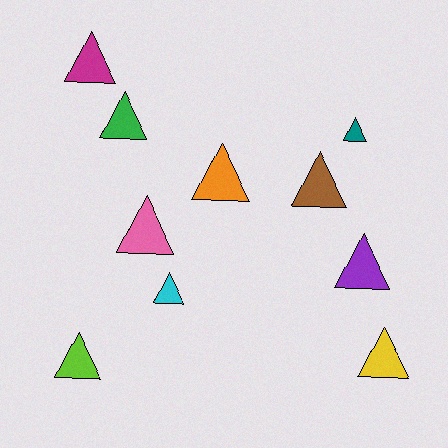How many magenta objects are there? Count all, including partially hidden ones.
There is 1 magenta object.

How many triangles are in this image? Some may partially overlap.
There are 10 triangles.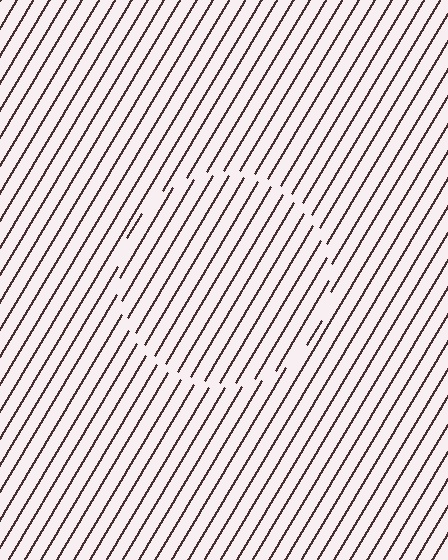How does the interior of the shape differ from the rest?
The interior of the shape contains the same grating, shifted by half a period — the contour is defined by the phase discontinuity where line-ends from the inner and outer gratings abut.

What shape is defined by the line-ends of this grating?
An illusory circle. The interior of the shape contains the same grating, shifted by half a period — the contour is defined by the phase discontinuity where line-ends from the inner and outer gratings abut.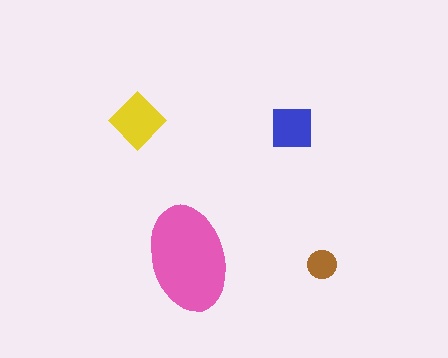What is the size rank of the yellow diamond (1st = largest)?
2nd.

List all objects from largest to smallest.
The pink ellipse, the yellow diamond, the blue square, the brown circle.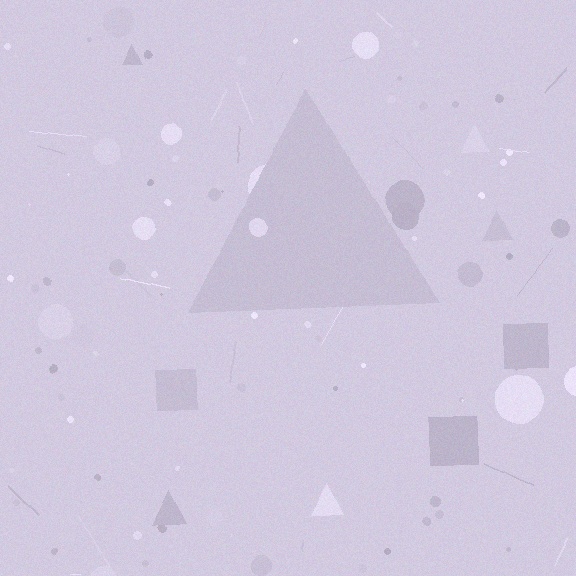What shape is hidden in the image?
A triangle is hidden in the image.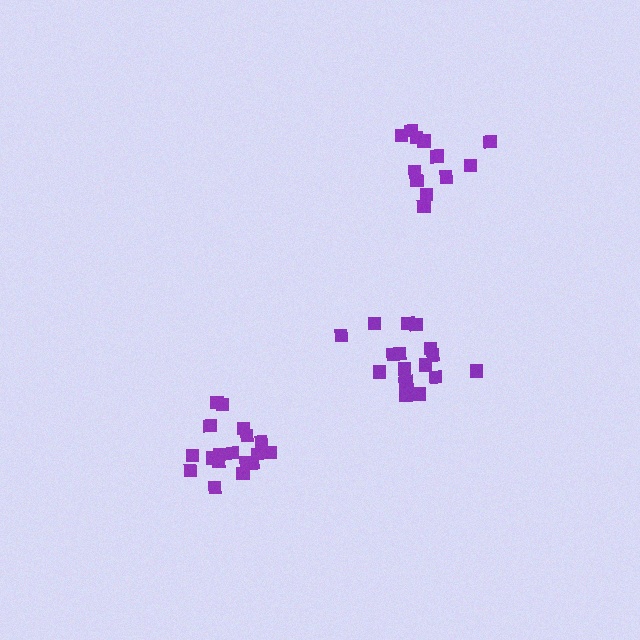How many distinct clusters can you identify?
There are 3 distinct clusters.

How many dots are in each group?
Group 1: 18 dots, Group 2: 17 dots, Group 3: 12 dots (47 total).